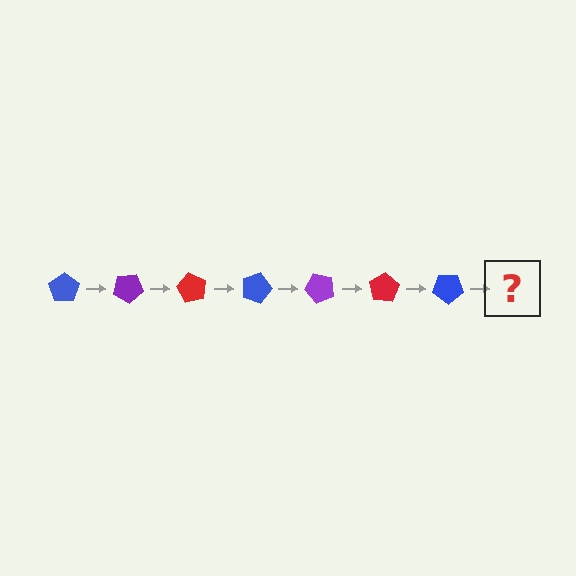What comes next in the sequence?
The next element should be a purple pentagon, rotated 210 degrees from the start.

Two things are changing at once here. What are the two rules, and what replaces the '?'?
The two rules are that it rotates 30 degrees each step and the color cycles through blue, purple, and red. The '?' should be a purple pentagon, rotated 210 degrees from the start.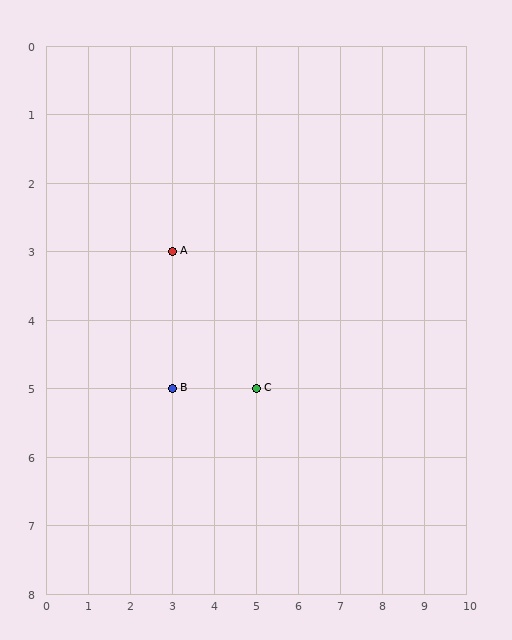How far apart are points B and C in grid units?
Points B and C are 2 columns apart.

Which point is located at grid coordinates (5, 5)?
Point C is at (5, 5).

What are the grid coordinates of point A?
Point A is at grid coordinates (3, 3).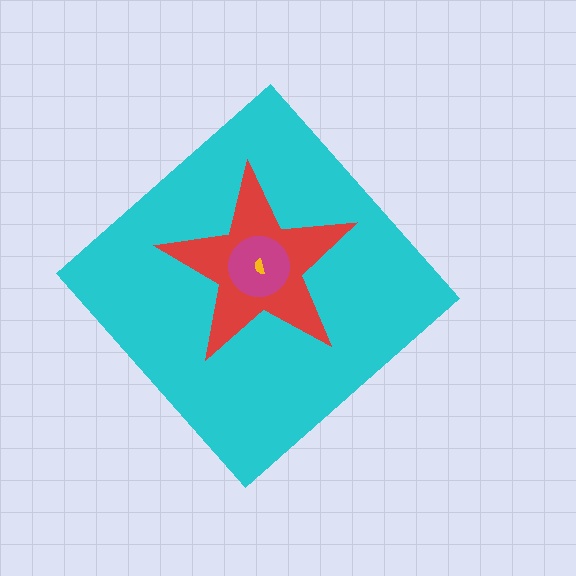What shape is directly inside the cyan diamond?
The red star.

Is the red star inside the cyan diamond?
Yes.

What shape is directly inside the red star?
The magenta circle.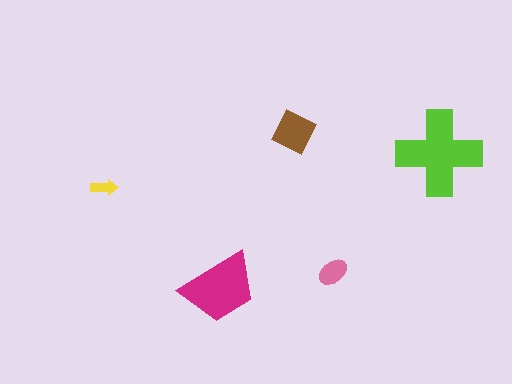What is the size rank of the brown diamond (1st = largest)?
3rd.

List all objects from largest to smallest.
The lime cross, the magenta trapezoid, the brown diamond, the pink ellipse, the yellow arrow.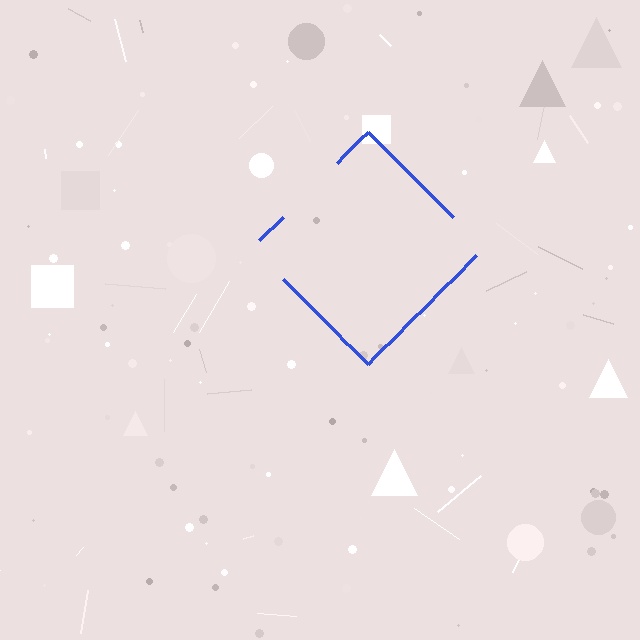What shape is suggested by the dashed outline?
The dashed outline suggests a diamond.